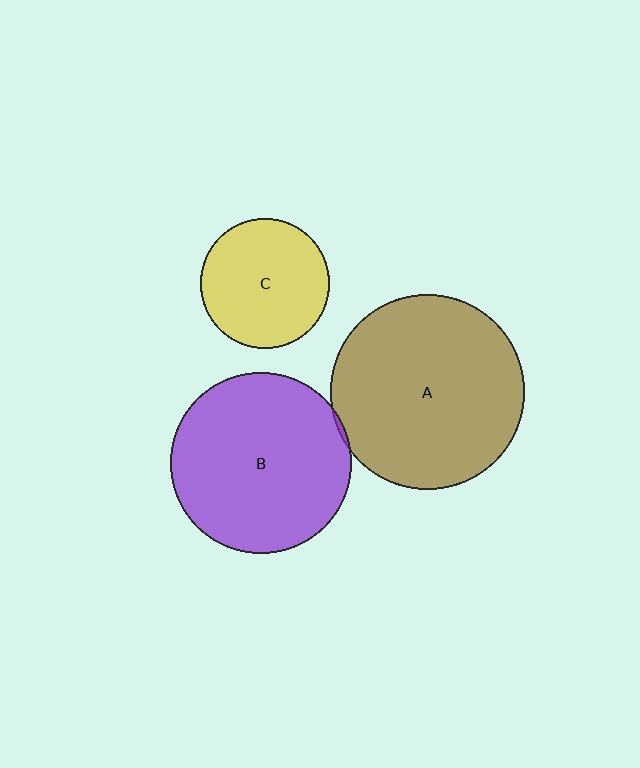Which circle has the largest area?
Circle A (brown).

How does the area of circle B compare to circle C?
Approximately 2.0 times.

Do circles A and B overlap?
Yes.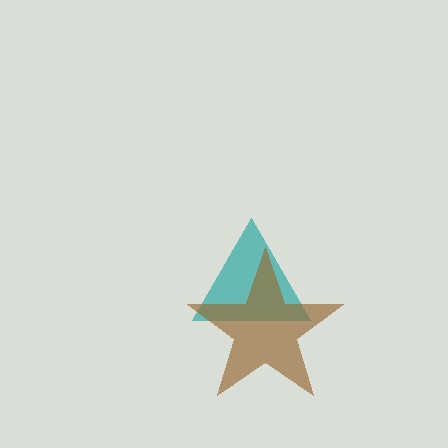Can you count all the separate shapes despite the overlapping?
Yes, there are 2 separate shapes.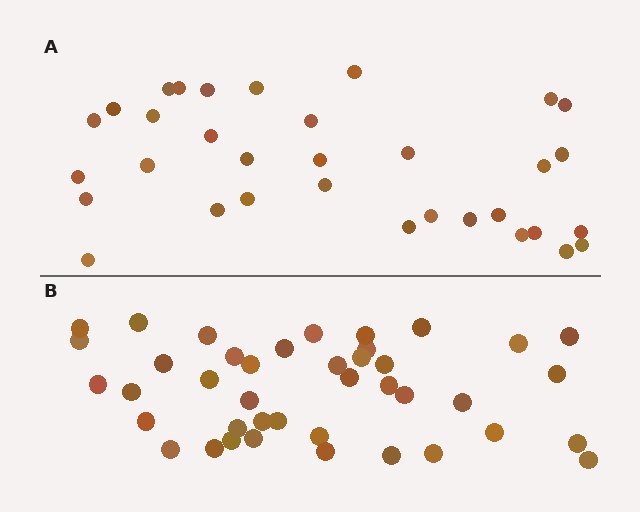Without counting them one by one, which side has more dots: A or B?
Region B (the bottom region) has more dots.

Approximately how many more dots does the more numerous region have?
Region B has roughly 8 or so more dots than region A.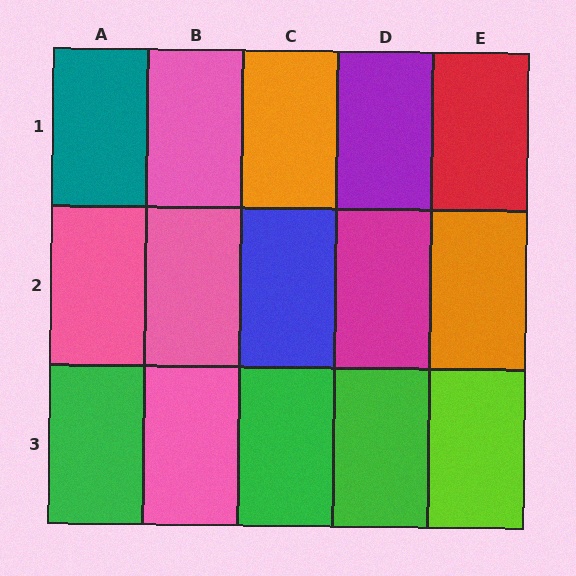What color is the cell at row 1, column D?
Purple.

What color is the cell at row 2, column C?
Blue.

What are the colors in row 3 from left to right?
Green, pink, green, green, lime.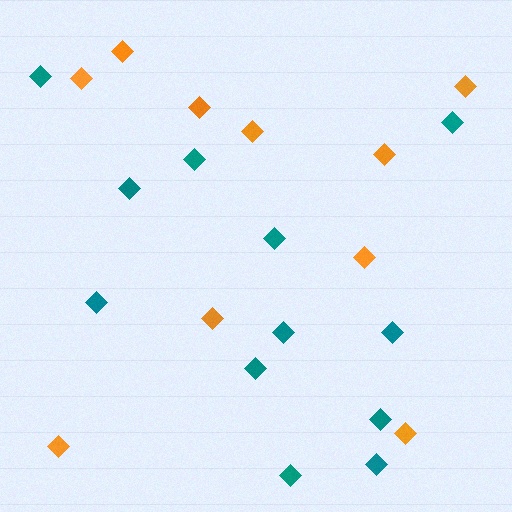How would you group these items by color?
There are 2 groups: one group of orange diamonds (10) and one group of teal diamonds (12).